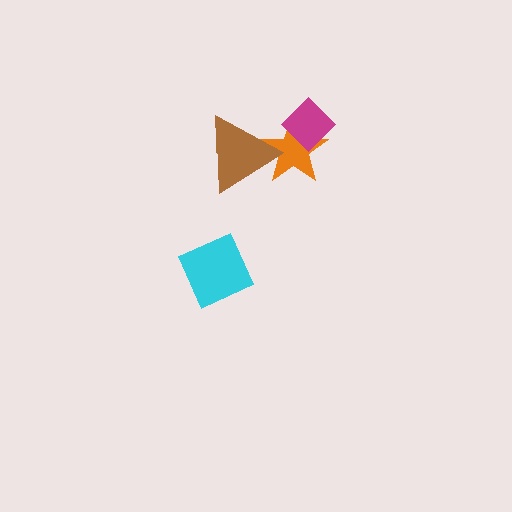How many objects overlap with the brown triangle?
1 object overlaps with the brown triangle.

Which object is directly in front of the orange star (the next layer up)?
The magenta diamond is directly in front of the orange star.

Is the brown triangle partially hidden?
No, no other shape covers it.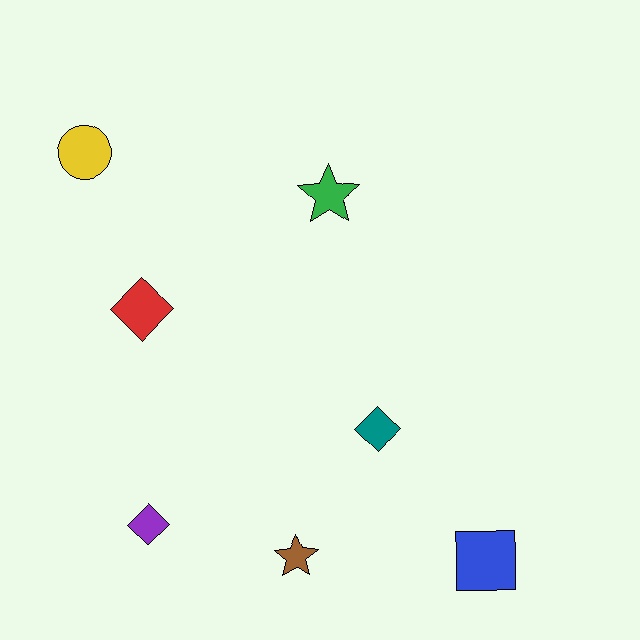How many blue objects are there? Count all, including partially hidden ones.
There is 1 blue object.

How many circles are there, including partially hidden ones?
There is 1 circle.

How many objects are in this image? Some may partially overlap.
There are 7 objects.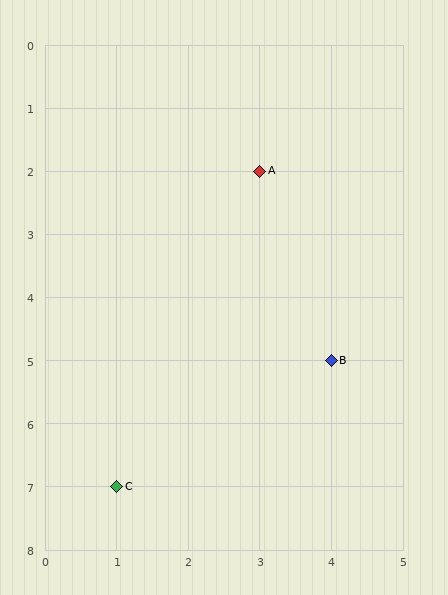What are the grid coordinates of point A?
Point A is at grid coordinates (3, 2).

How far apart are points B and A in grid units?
Points B and A are 1 column and 3 rows apart (about 3.2 grid units diagonally).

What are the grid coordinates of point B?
Point B is at grid coordinates (4, 5).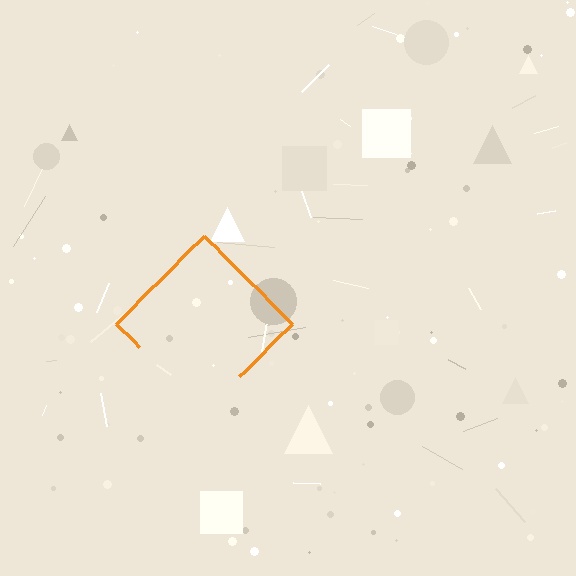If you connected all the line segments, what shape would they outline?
They would outline a diamond.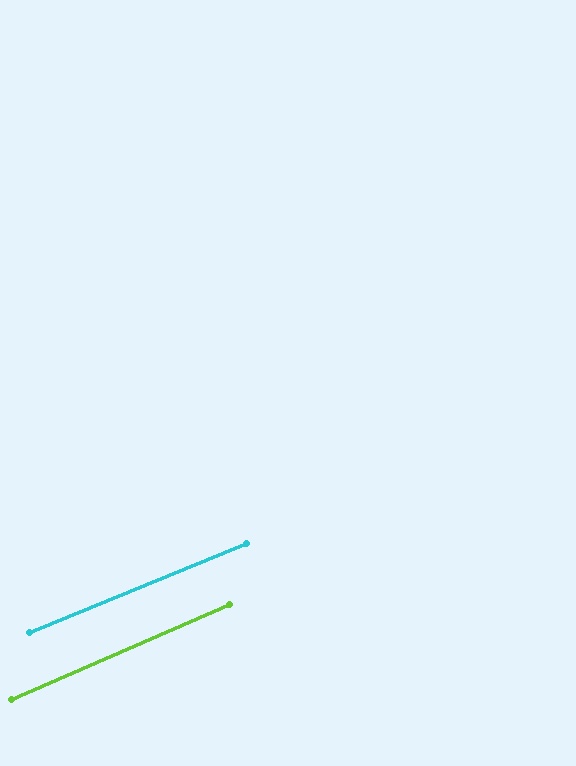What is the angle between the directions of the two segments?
Approximately 1 degree.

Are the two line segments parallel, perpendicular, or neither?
Parallel — their directions differ by only 1.2°.